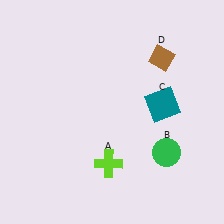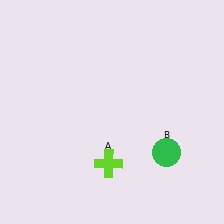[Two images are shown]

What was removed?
The teal square (C), the brown diamond (D) were removed in Image 2.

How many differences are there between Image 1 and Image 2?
There are 2 differences between the two images.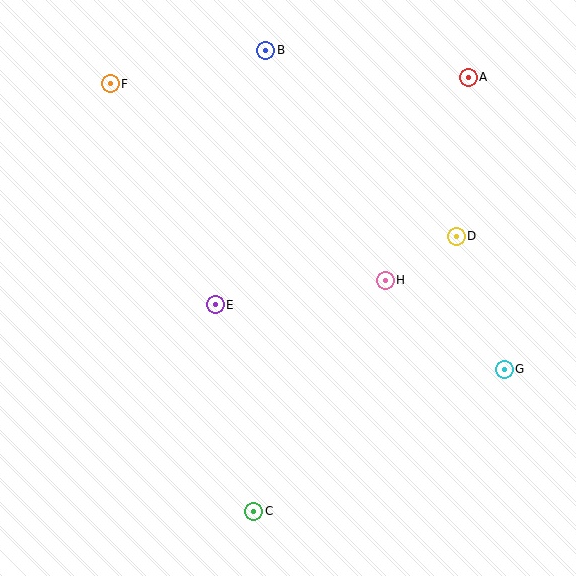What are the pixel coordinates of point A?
Point A is at (468, 77).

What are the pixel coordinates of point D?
Point D is at (456, 236).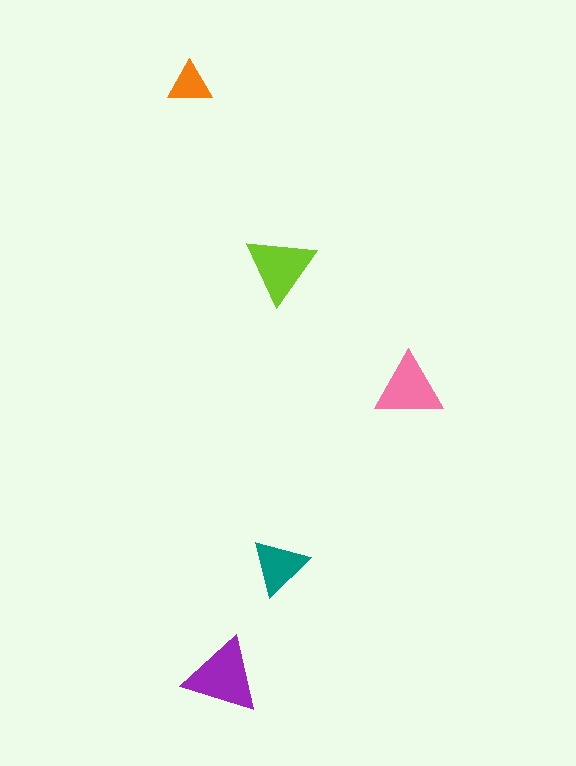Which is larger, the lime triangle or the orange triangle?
The lime one.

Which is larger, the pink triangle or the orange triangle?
The pink one.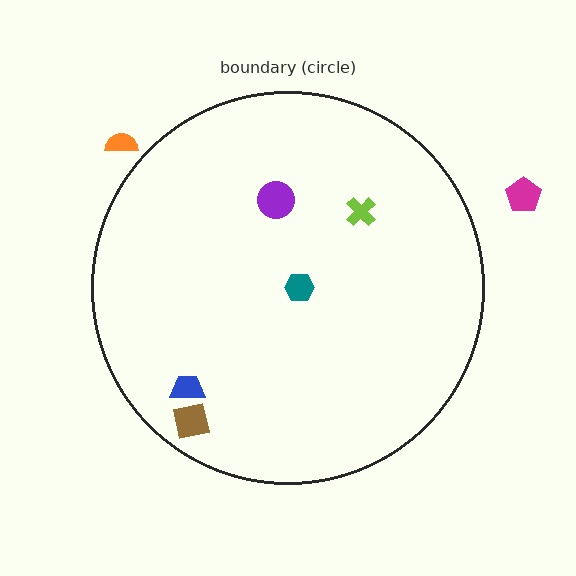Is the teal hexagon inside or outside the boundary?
Inside.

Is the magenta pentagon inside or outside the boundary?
Outside.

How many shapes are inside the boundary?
5 inside, 2 outside.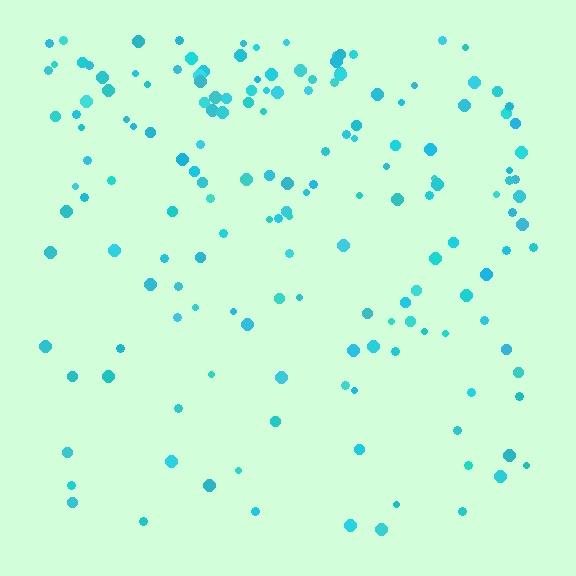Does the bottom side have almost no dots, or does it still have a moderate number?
Still a moderate number, just noticeably fewer than the top.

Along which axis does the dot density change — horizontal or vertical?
Vertical.